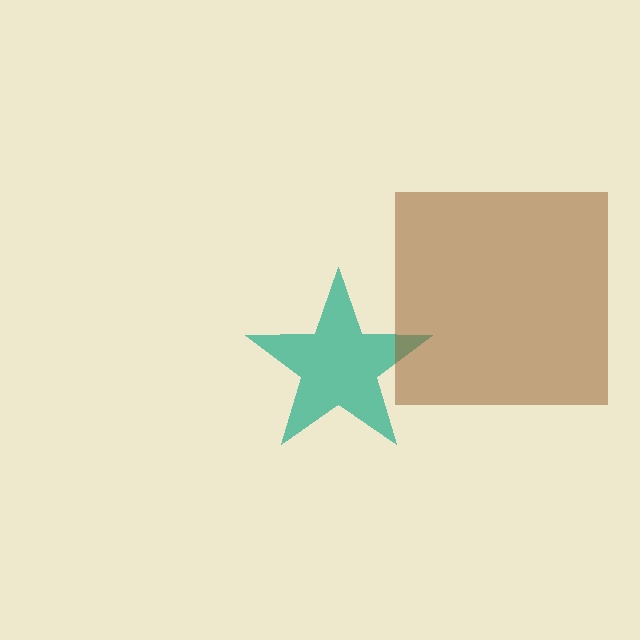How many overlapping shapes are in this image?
There are 2 overlapping shapes in the image.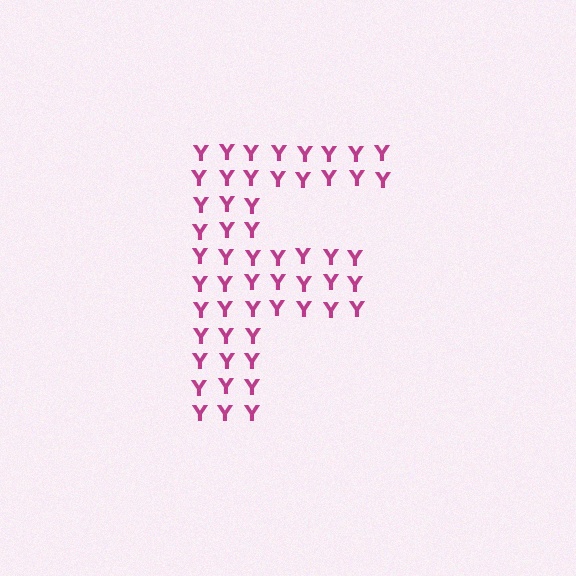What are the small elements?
The small elements are letter Y's.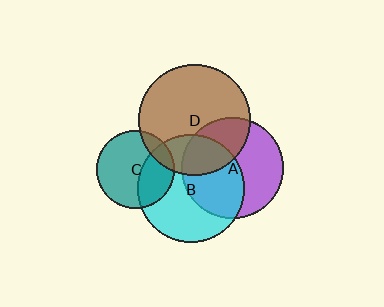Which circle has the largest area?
Circle D (brown).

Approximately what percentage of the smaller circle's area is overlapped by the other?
Approximately 35%.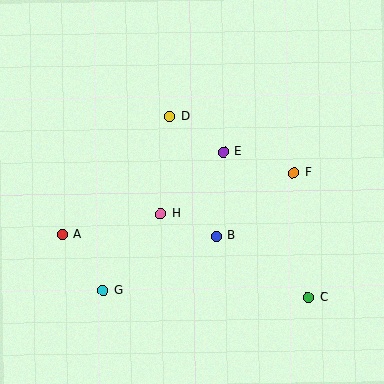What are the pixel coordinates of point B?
Point B is at (216, 236).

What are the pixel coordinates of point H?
Point H is at (161, 214).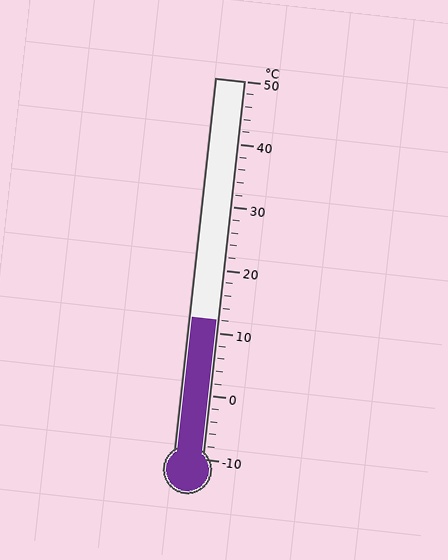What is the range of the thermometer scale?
The thermometer scale ranges from -10°C to 50°C.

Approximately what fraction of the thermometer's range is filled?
The thermometer is filled to approximately 35% of its range.